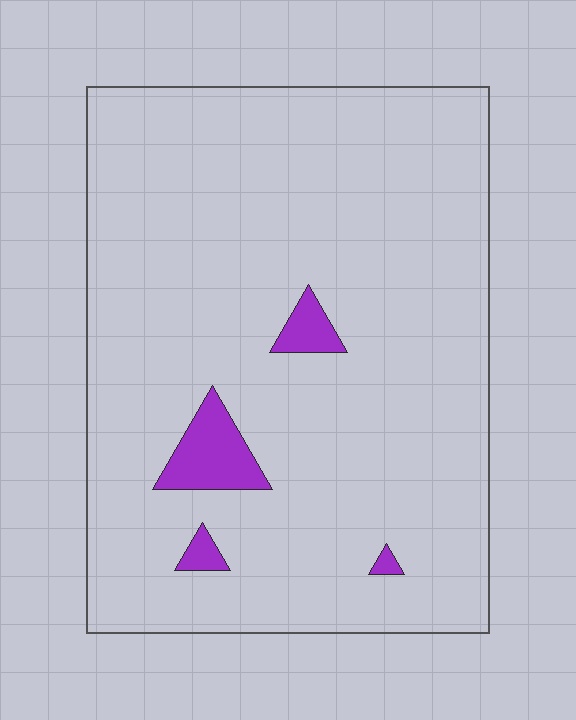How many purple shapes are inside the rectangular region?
4.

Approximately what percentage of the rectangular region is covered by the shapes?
Approximately 5%.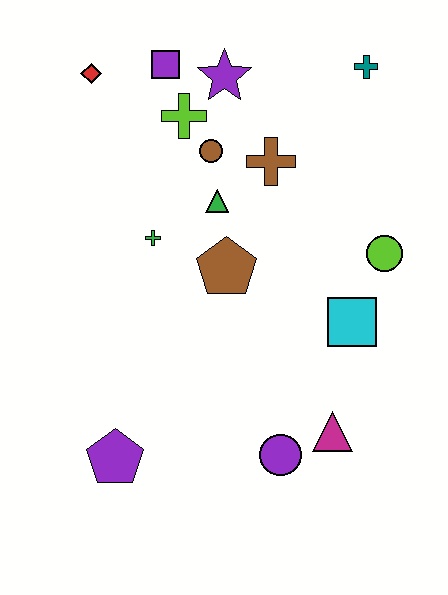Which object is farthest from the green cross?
The teal cross is farthest from the green cross.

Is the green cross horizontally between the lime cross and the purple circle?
No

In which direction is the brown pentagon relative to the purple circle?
The brown pentagon is above the purple circle.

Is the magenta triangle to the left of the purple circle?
No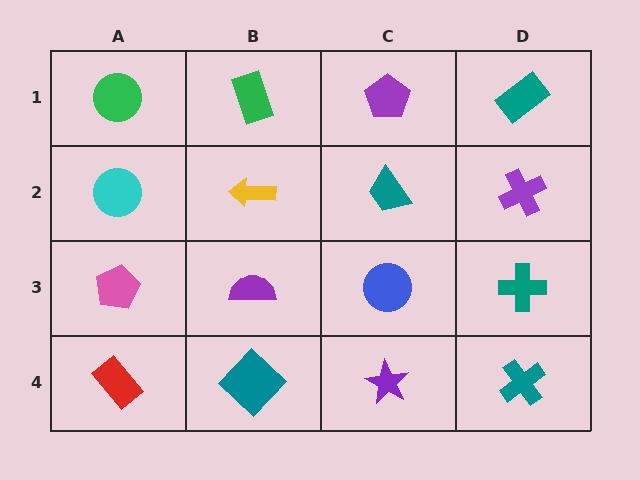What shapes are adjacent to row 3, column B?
A yellow arrow (row 2, column B), a teal diamond (row 4, column B), a pink pentagon (row 3, column A), a blue circle (row 3, column C).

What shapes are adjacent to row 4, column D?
A teal cross (row 3, column D), a purple star (row 4, column C).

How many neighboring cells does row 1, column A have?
2.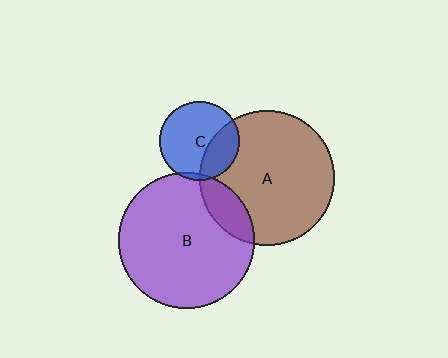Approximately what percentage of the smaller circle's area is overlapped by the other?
Approximately 30%.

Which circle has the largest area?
Circle B (purple).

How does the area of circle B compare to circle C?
Approximately 2.9 times.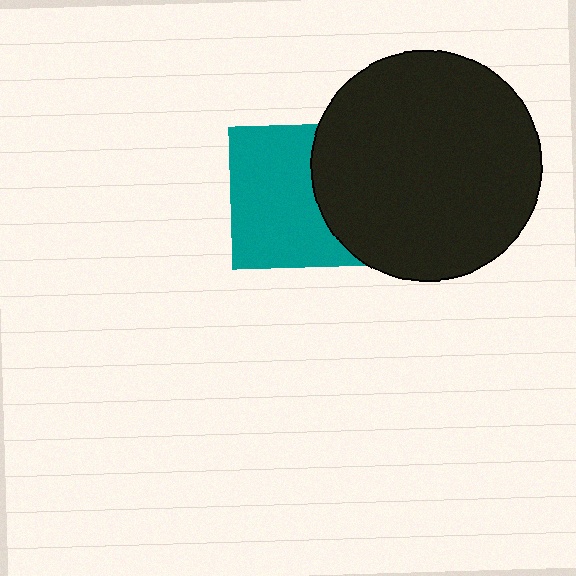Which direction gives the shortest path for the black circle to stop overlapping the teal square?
Moving right gives the shortest separation.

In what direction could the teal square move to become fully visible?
The teal square could move left. That would shift it out from behind the black circle entirely.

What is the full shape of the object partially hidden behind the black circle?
The partially hidden object is a teal square.